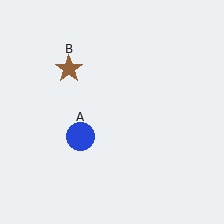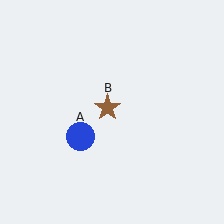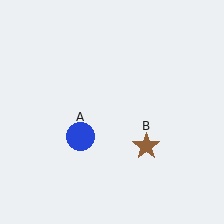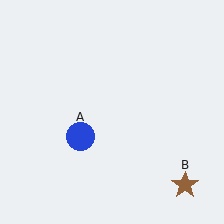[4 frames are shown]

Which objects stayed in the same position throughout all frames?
Blue circle (object A) remained stationary.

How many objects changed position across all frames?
1 object changed position: brown star (object B).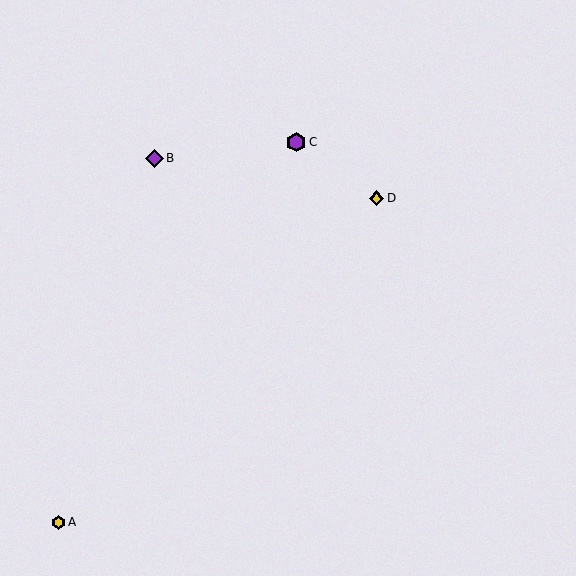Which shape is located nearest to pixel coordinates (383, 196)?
The yellow diamond (labeled D) at (376, 198) is nearest to that location.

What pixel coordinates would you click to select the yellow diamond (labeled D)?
Click at (376, 198) to select the yellow diamond D.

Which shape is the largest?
The purple hexagon (labeled C) is the largest.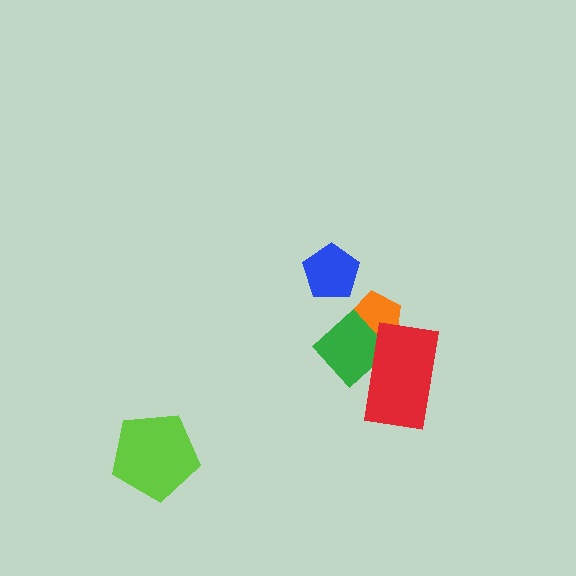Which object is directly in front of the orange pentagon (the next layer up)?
The green diamond is directly in front of the orange pentagon.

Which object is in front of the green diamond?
The red rectangle is in front of the green diamond.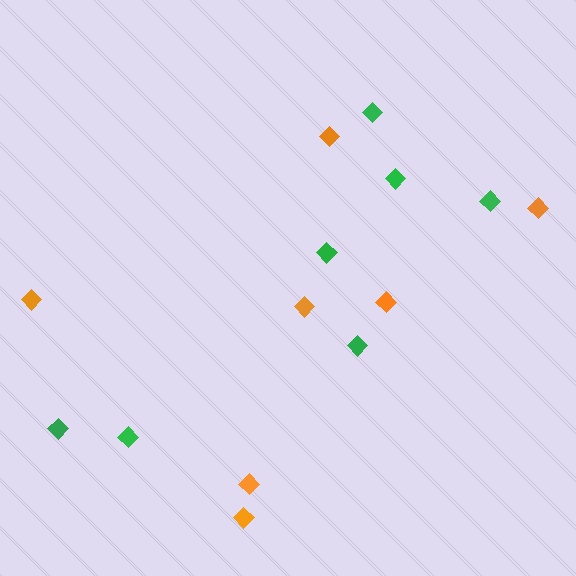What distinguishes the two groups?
There are 2 groups: one group of green diamonds (7) and one group of orange diamonds (7).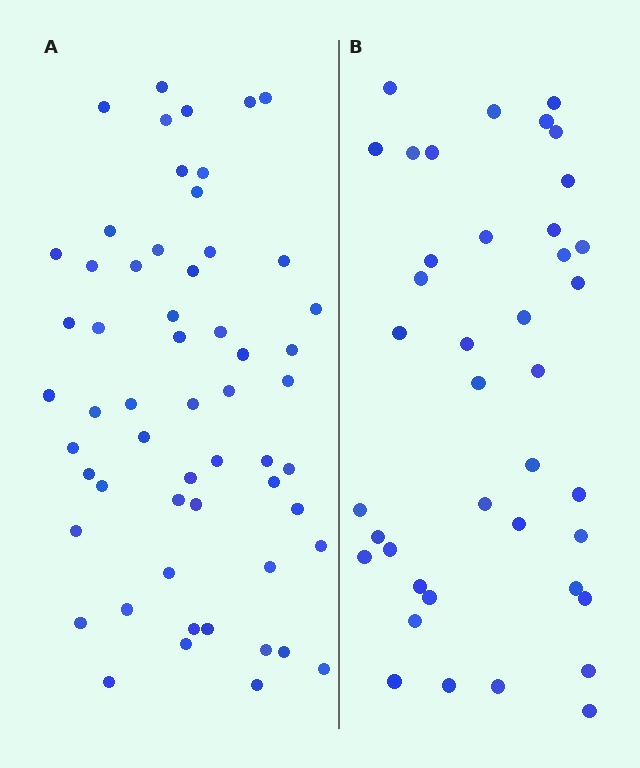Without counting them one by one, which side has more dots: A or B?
Region A (the left region) has more dots.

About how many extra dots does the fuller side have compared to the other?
Region A has approximately 15 more dots than region B.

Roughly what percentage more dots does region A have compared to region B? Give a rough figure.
About 40% more.